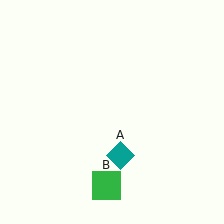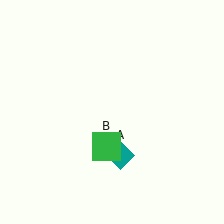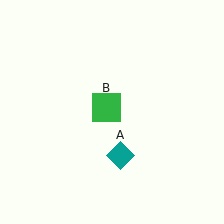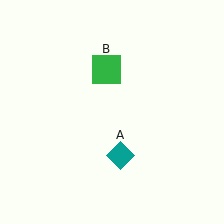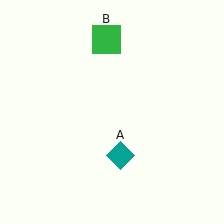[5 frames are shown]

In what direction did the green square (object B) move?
The green square (object B) moved up.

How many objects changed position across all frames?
1 object changed position: green square (object B).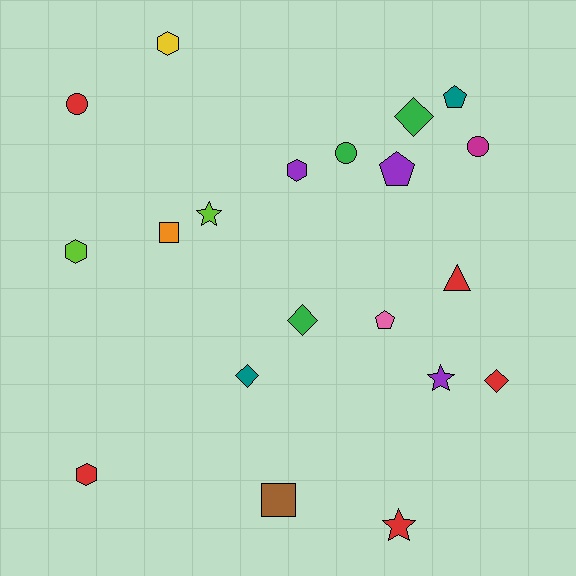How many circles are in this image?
There are 3 circles.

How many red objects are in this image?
There are 5 red objects.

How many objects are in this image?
There are 20 objects.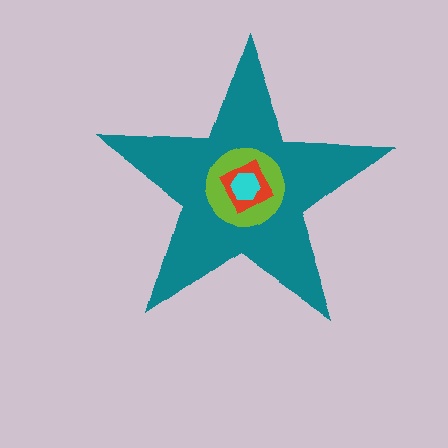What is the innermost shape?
The cyan hexagon.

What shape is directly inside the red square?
The cyan hexagon.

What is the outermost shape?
The teal star.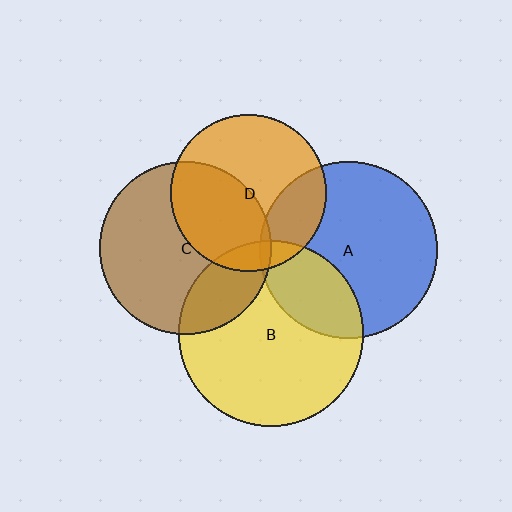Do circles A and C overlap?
Yes.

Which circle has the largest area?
Circle B (yellow).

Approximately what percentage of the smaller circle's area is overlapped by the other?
Approximately 5%.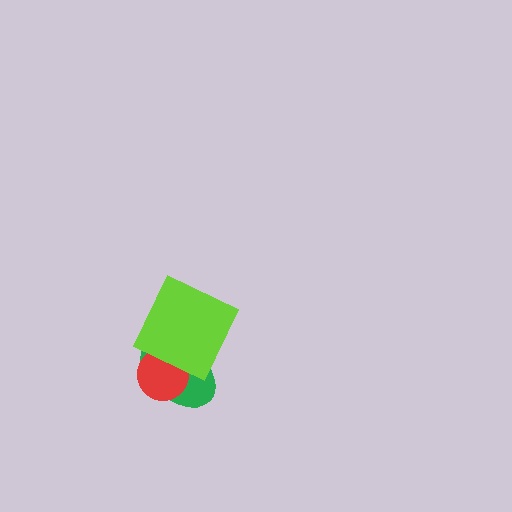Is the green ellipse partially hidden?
Yes, it is partially covered by another shape.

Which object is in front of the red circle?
The lime square is in front of the red circle.